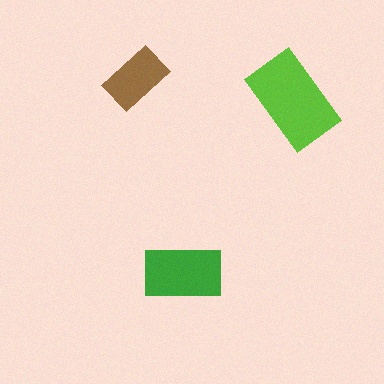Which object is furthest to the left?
The brown rectangle is leftmost.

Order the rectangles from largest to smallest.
the lime one, the green one, the brown one.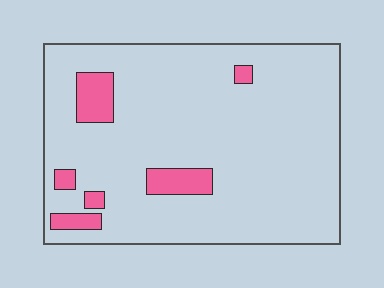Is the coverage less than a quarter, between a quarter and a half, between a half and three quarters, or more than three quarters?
Less than a quarter.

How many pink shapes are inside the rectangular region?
6.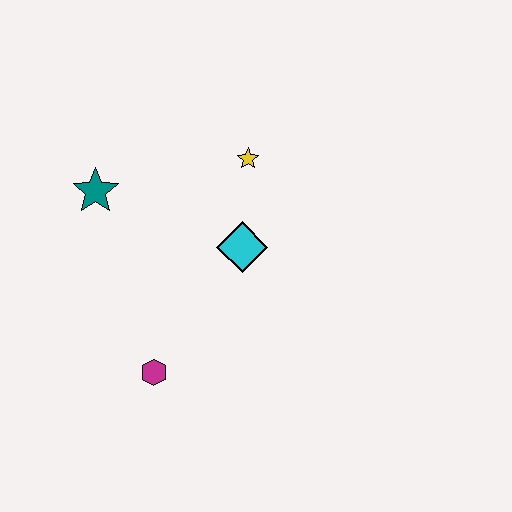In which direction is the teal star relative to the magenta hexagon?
The teal star is above the magenta hexagon.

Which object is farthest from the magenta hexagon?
The yellow star is farthest from the magenta hexagon.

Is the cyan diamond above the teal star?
No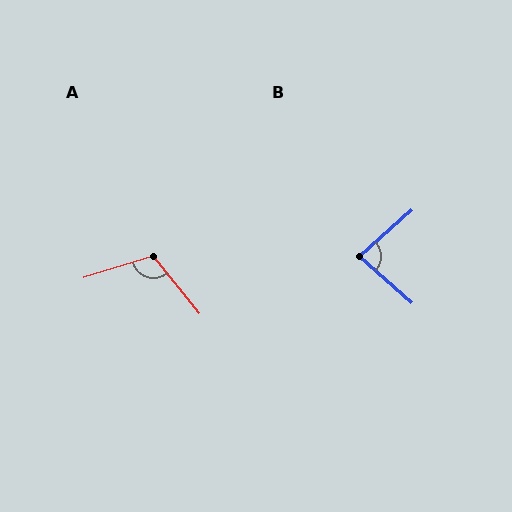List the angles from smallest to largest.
B (82°), A (111°).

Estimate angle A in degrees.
Approximately 111 degrees.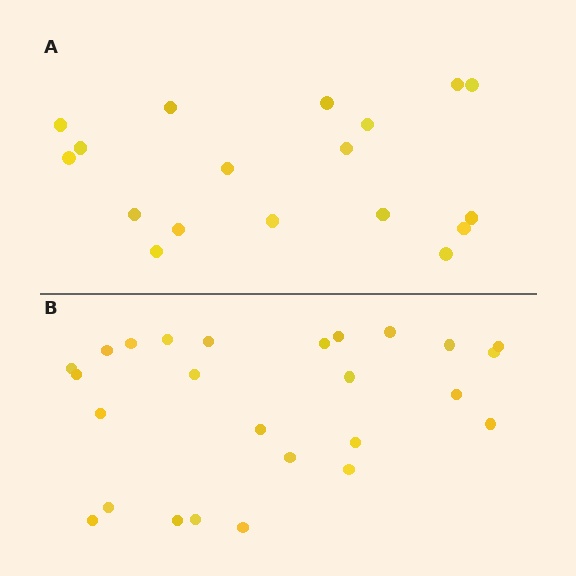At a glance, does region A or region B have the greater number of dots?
Region B (the bottom region) has more dots.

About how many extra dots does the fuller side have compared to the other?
Region B has roughly 8 or so more dots than region A.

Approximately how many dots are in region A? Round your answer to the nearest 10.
About 20 dots. (The exact count is 18, which rounds to 20.)